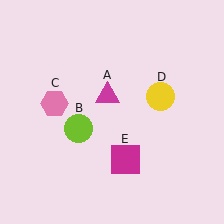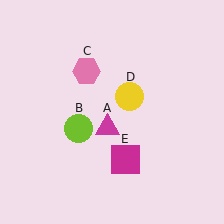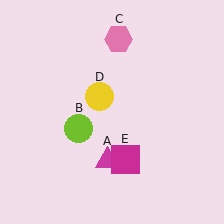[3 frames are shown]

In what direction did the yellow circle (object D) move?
The yellow circle (object D) moved left.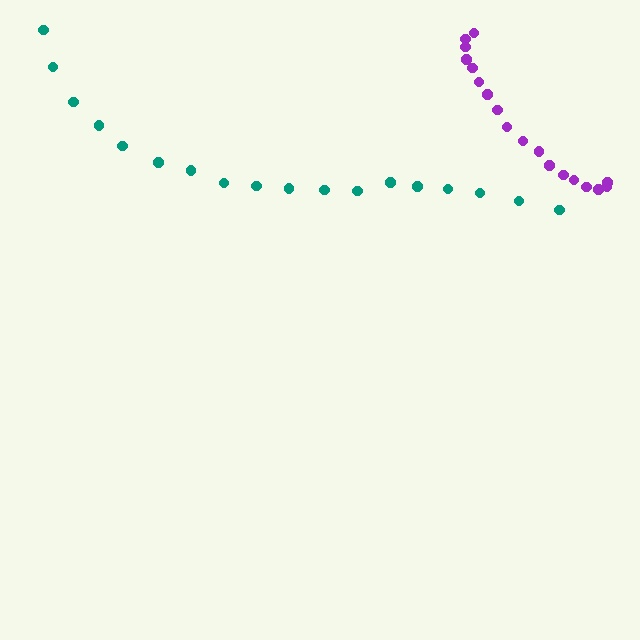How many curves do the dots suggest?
There are 2 distinct paths.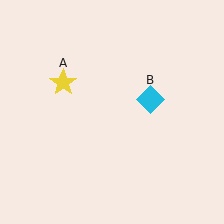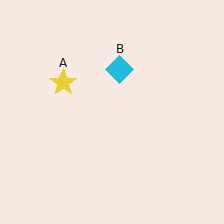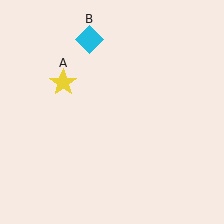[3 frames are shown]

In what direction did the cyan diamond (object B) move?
The cyan diamond (object B) moved up and to the left.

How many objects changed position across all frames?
1 object changed position: cyan diamond (object B).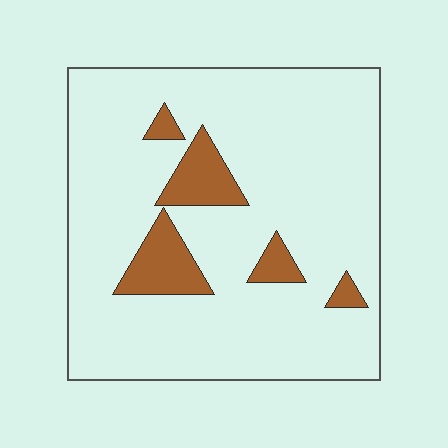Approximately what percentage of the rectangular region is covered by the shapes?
Approximately 10%.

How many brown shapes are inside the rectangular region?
5.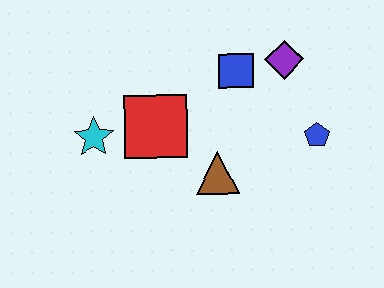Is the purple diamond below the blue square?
No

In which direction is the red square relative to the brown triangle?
The red square is to the left of the brown triangle.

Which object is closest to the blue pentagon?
The purple diamond is closest to the blue pentagon.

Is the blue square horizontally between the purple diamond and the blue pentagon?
No